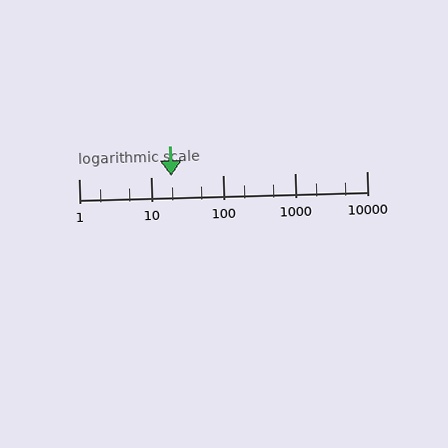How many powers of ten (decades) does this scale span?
The scale spans 4 decades, from 1 to 10000.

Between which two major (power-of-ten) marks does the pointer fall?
The pointer is between 10 and 100.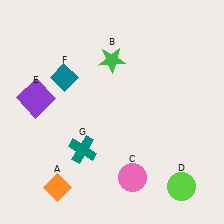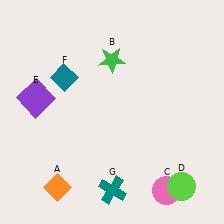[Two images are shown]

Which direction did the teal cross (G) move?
The teal cross (G) moved down.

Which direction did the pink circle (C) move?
The pink circle (C) moved right.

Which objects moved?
The objects that moved are: the pink circle (C), the teal cross (G).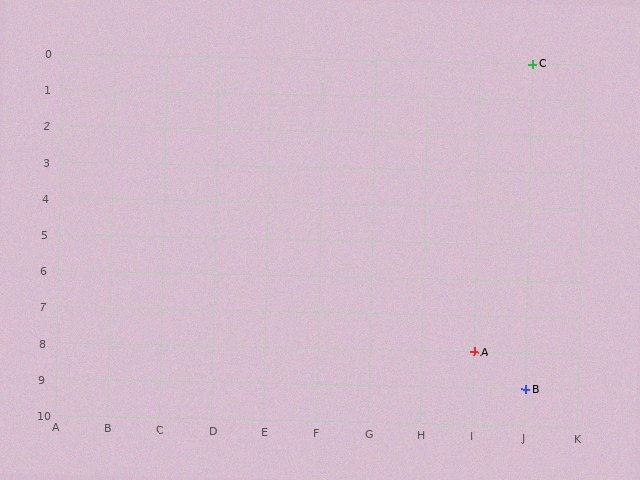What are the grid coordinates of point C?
Point C is at grid coordinates (J, 0).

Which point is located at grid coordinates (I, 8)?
Point A is at (I, 8).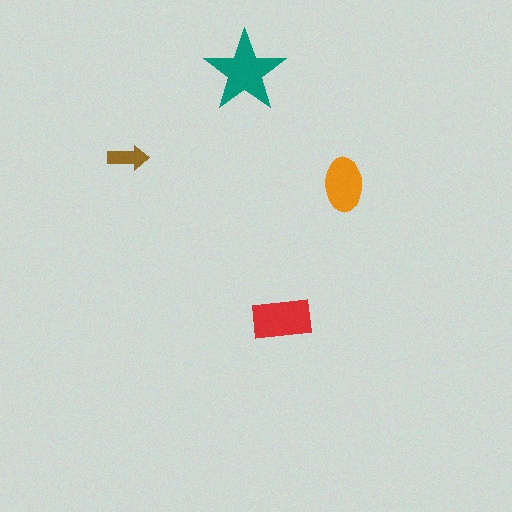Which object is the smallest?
The brown arrow.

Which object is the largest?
The teal star.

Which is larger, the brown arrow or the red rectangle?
The red rectangle.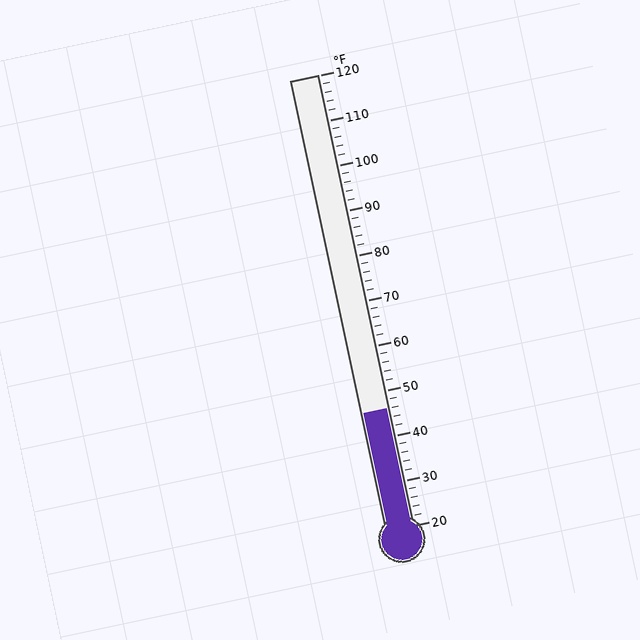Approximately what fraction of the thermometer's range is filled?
The thermometer is filled to approximately 25% of its range.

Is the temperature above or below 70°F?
The temperature is below 70°F.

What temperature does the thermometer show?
The thermometer shows approximately 46°F.